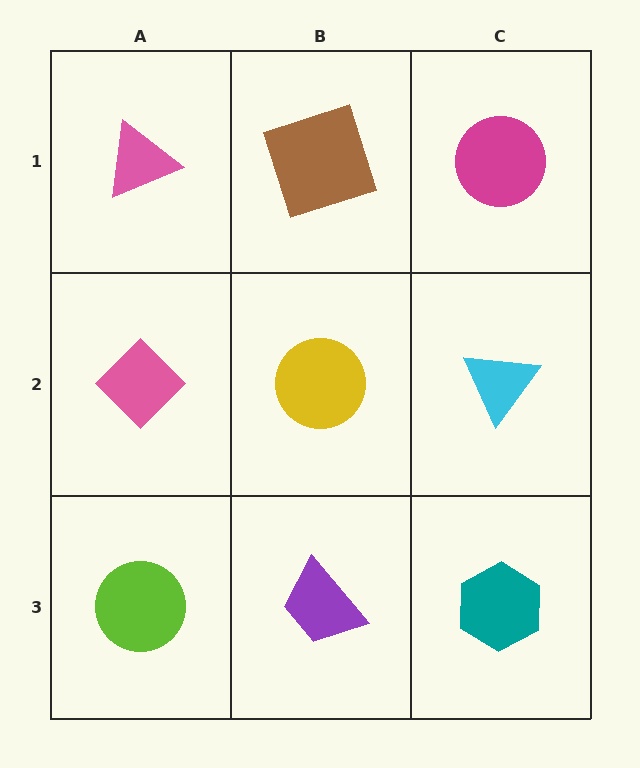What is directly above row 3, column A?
A pink diamond.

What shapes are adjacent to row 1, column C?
A cyan triangle (row 2, column C), a brown square (row 1, column B).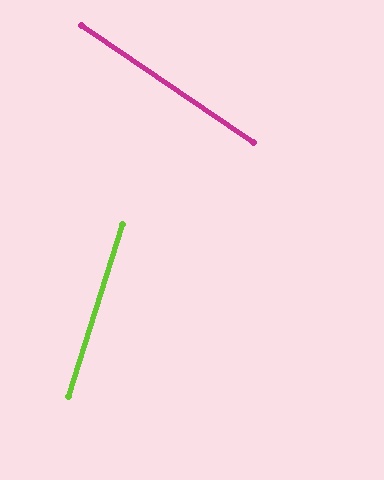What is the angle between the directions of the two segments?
Approximately 73 degrees.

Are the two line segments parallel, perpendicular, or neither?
Neither parallel nor perpendicular — they differ by about 73°.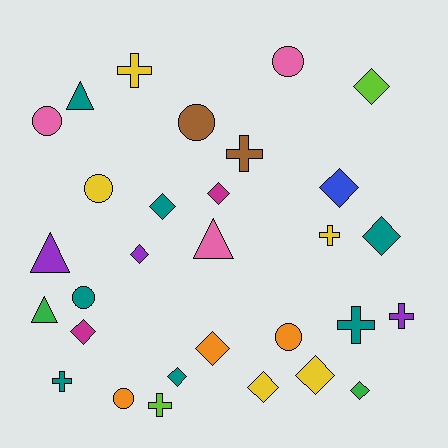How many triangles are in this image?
There are 4 triangles.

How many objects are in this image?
There are 30 objects.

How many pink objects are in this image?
There are 3 pink objects.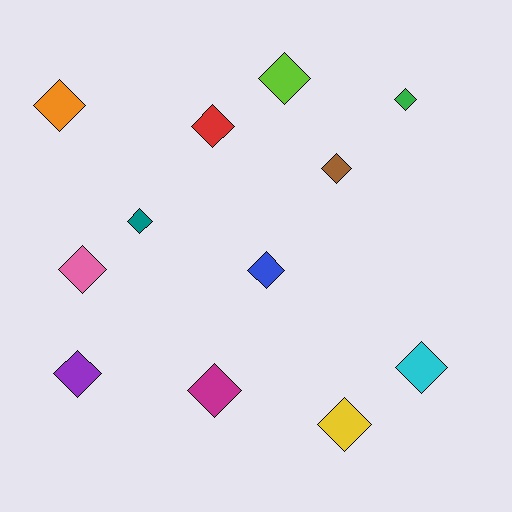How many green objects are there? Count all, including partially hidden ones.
There is 1 green object.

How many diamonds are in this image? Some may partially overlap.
There are 12 diamonds.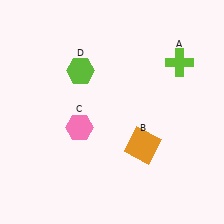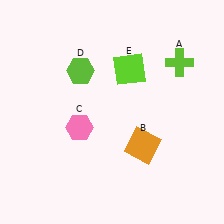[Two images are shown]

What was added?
A lime square (E) was added in Image 2.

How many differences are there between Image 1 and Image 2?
There is 1 difference between the two images.